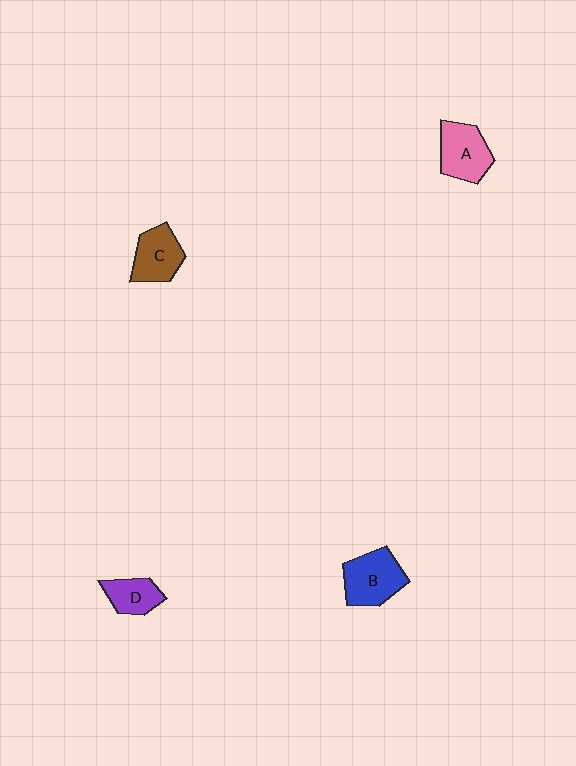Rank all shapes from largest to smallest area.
From largest to smallest: B (blue), A (pink), C (brown), D (purple).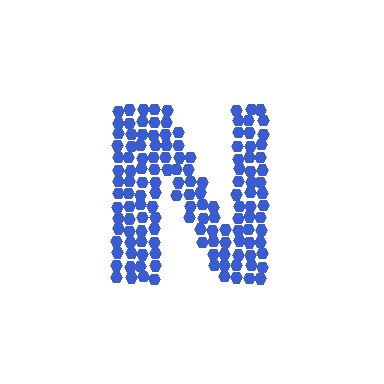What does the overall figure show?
The overall figure shows the letter N.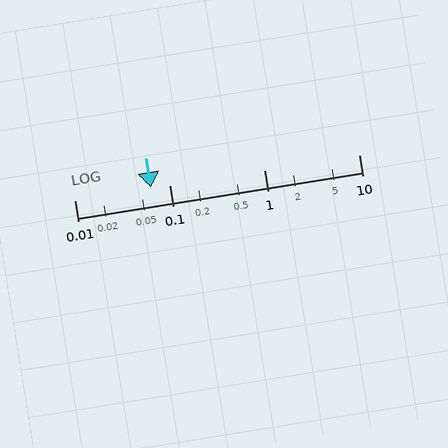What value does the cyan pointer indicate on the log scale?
The pointer indicates approximately 0.064.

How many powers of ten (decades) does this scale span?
The scale spans 3 decades, from 0.01 to 10.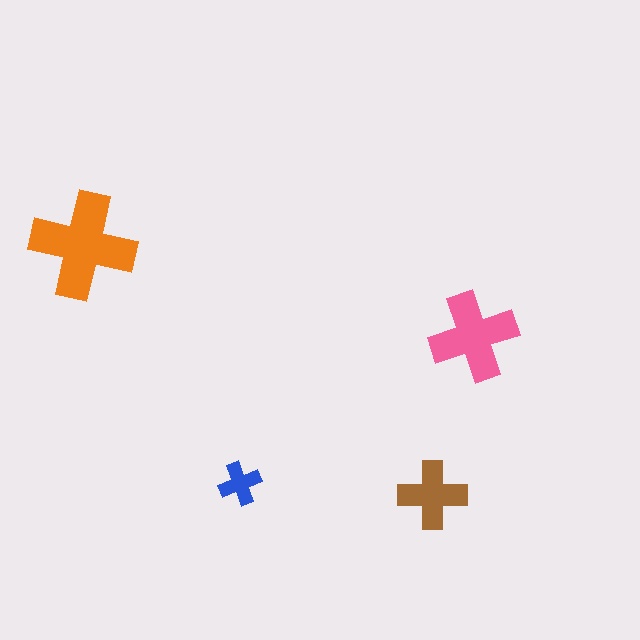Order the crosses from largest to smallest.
the orange one, the pink one, the brown one, the blue one.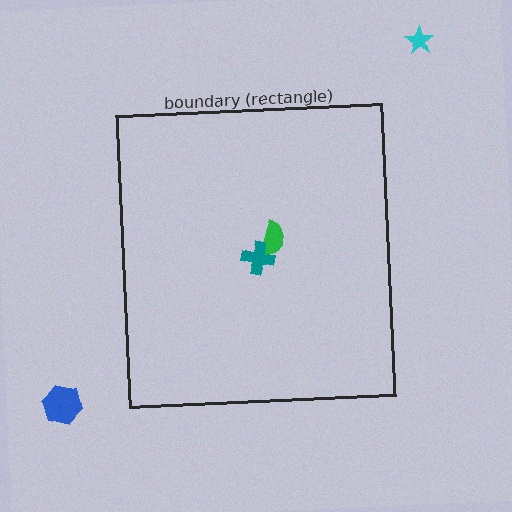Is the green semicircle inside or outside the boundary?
Inside.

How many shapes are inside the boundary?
2 inside, 2 outside.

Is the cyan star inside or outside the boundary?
Outside.